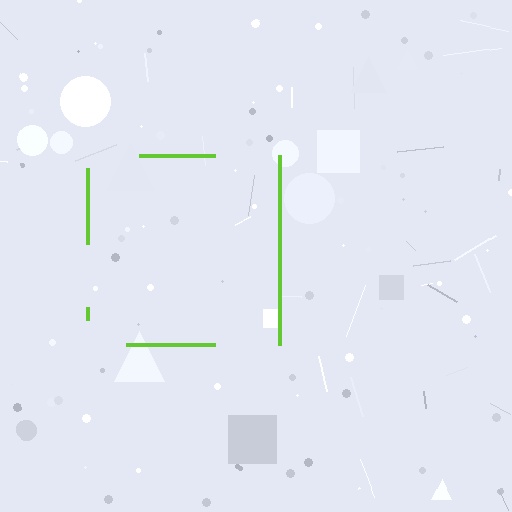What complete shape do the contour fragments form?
The contour fragments form a square.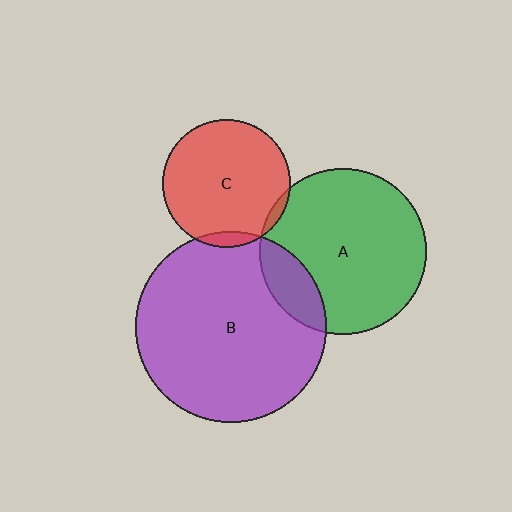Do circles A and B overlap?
Yes.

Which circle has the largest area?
Circle B (purple).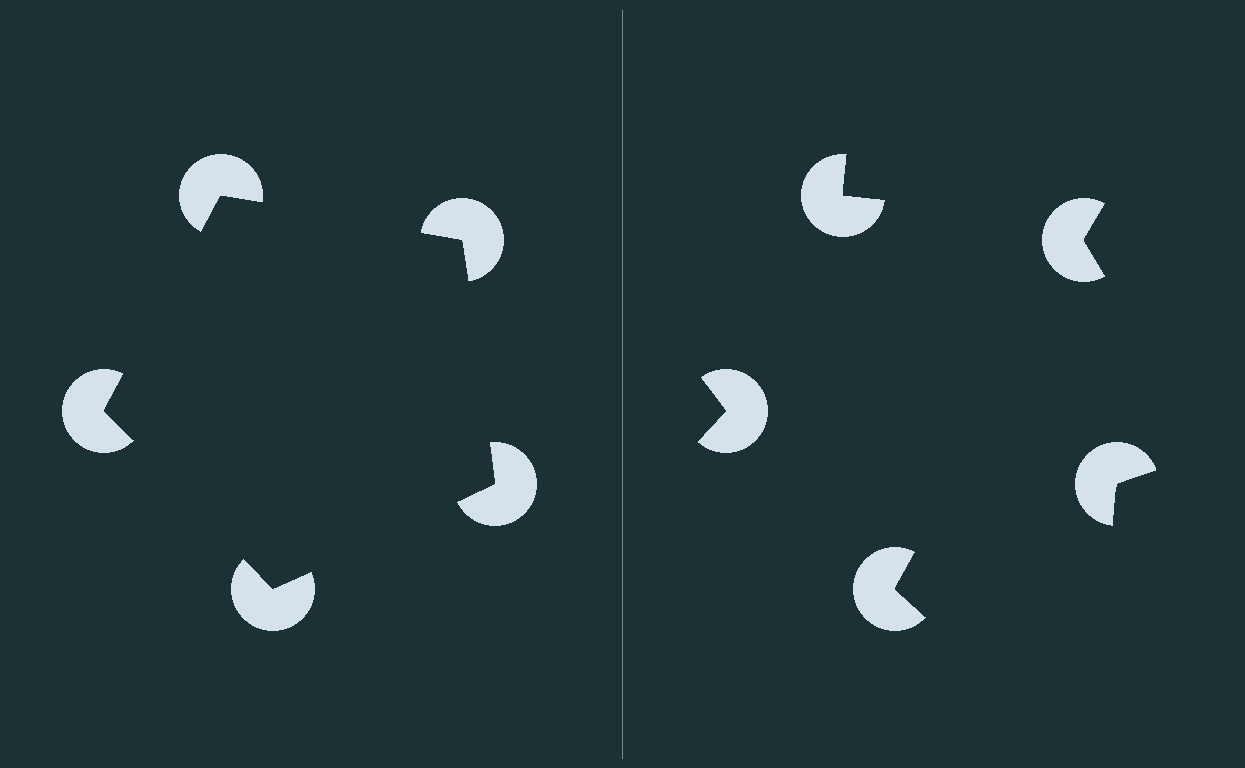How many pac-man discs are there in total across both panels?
10 — 5 on each side.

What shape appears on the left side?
An illusory pentagon.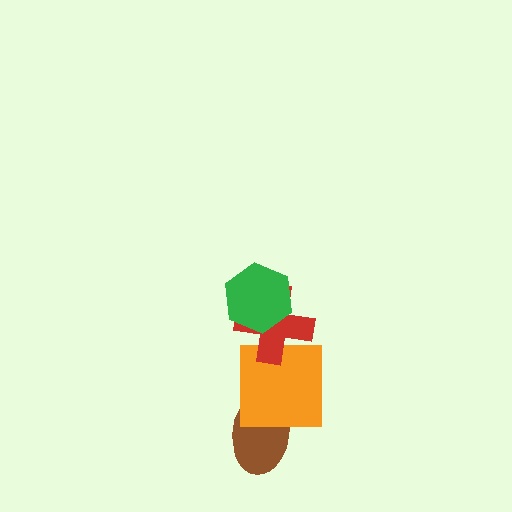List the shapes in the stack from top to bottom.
From top to bottom: the green hexagon, the red cross, the orange square, the brown ellipse.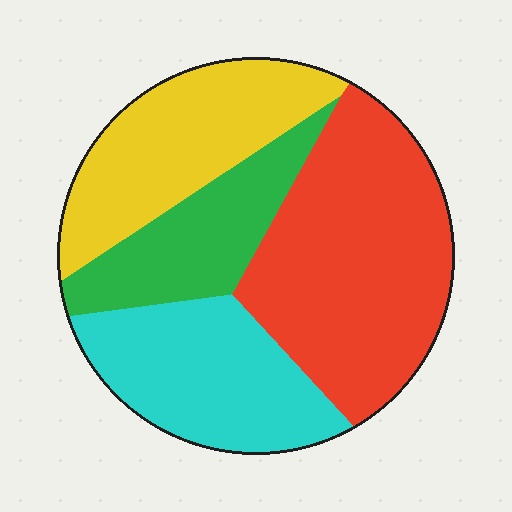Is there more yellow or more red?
Red.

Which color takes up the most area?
Red, at roughly 35%.